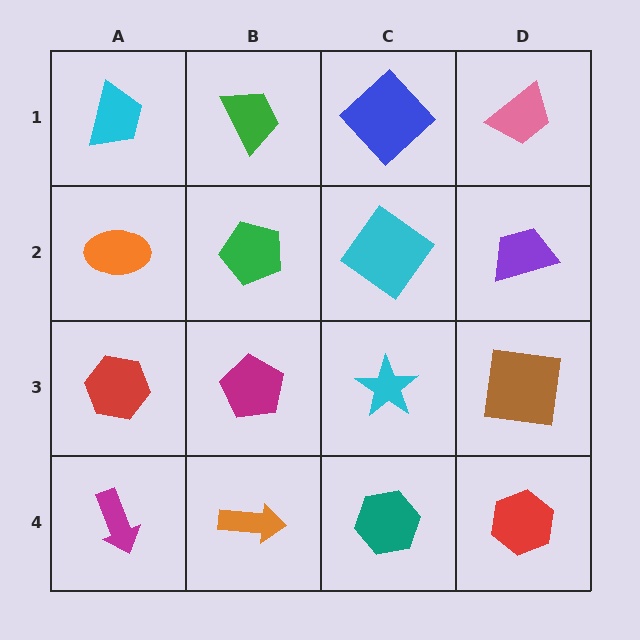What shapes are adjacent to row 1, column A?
An orange ellipse (row 2, column A), a green trapezoid (row 1, column B).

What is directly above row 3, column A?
An orange ellipse.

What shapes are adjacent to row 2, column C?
A blue diamond (row 1, column C), a cyan star (row 3, column C), a green pentagon (row 2, column B), a purple trapezoid (row 2, column D).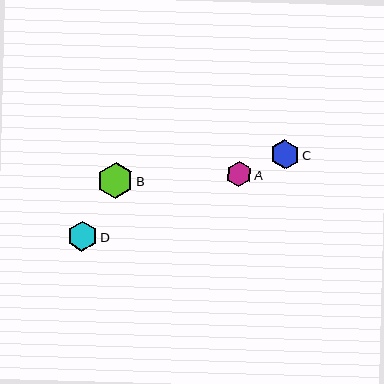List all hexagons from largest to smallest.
From largest to smallest: B, D, C, A.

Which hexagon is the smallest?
Hexagon A is the smallest with a size of approximately 25 pixels.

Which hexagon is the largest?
Hexagon B is the largest with a size of approximately 37 pixels.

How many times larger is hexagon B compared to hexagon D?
Hexagon B is approximately 1.2 times the size of hexagon D.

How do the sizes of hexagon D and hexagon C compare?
Hexagon D and hexagon C are approximately the same size.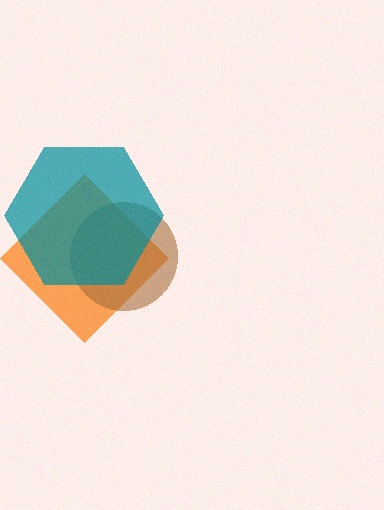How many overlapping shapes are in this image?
There are 3 overlapping shapes in the image.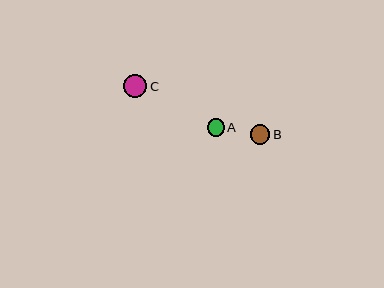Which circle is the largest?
Circle C is the largest with a size of approximately 23 pixels.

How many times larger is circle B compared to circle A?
Circle B is approximately 1.1 times the size of circle A.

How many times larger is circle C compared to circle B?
Circle C is approximately 1.2 times the size of circle B.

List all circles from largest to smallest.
From largest to smallest: C, B, A.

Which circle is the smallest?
Circle A is the smallest with a size of approximately 17 pixels.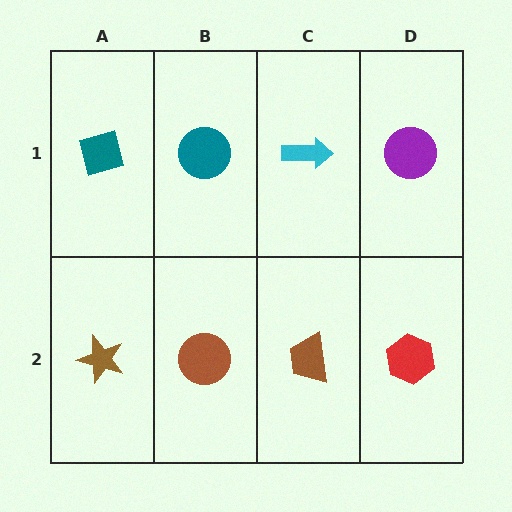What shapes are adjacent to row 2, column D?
A purple circle (row 1, column D), a brown trapezoid (row 2, column C).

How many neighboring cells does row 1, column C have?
3.